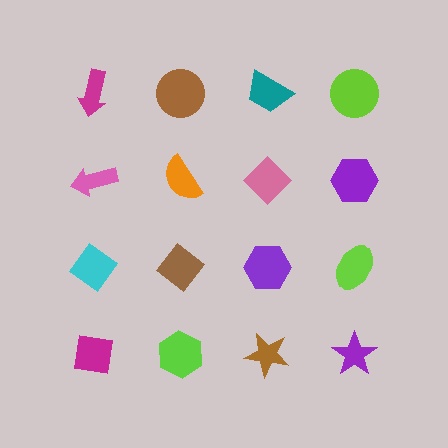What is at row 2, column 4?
A purple hexagon.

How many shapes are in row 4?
4 shapes.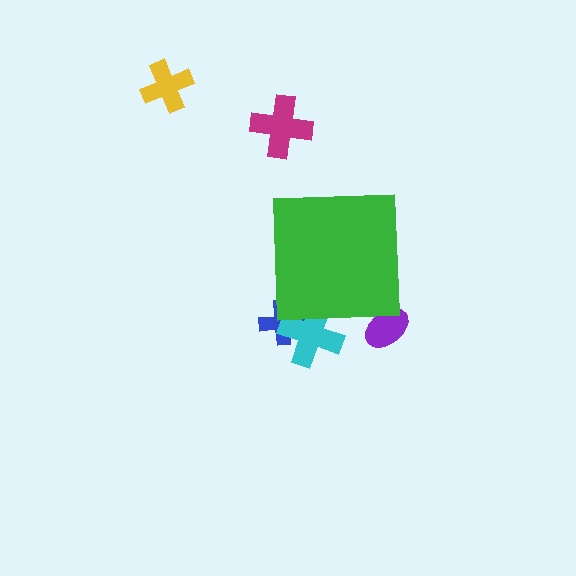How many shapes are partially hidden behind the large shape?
3 shapes are partially hidden.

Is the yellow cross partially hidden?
No, the yellow cross is fully visible.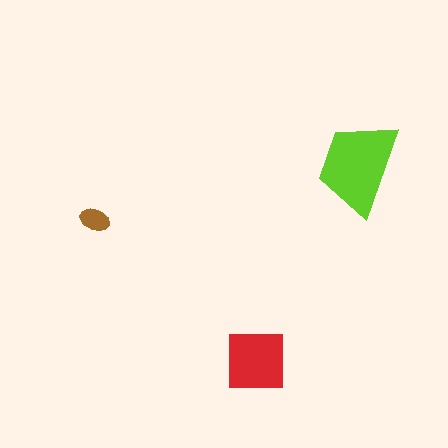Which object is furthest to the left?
The brown ellipse is leftmost.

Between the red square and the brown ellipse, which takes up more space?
The red square.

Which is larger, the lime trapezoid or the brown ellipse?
The lime trapezoid.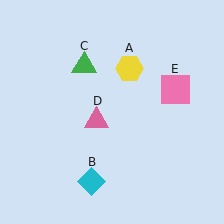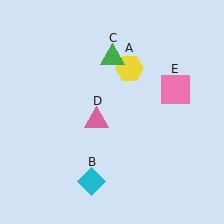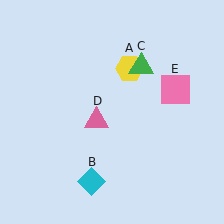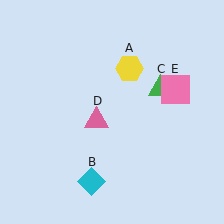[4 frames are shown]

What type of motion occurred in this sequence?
The green triangle (object C) rotated clockwise around the center of the scene.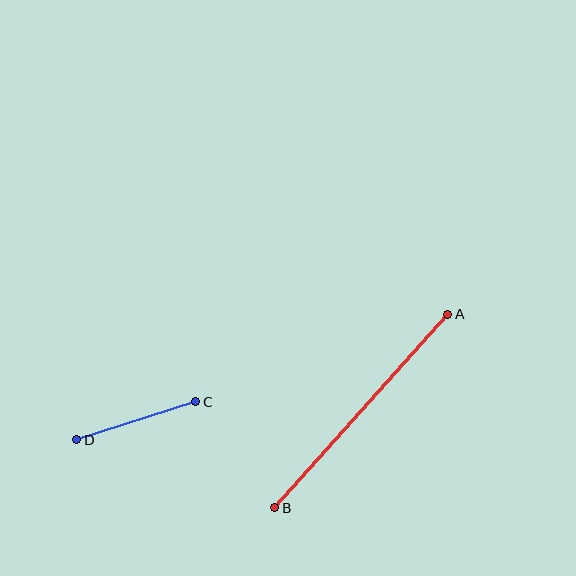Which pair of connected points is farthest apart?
Points A and B are farthest apart.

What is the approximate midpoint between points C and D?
The midpoint is at approximately (136, 421) pixels.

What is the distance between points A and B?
The distance is approximately 260 pixels.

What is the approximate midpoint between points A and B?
The midpoint is at approximately (361, 411) pixels.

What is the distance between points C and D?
The distance is approximately 125 pixels.